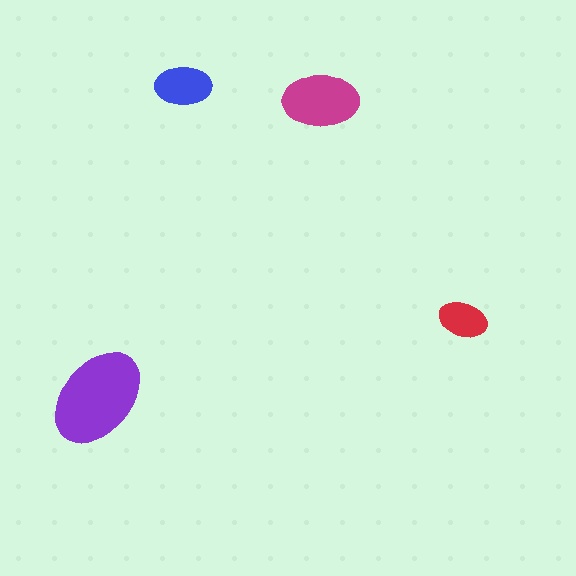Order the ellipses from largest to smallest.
the purple one, the magenta one, the blue one, the red one.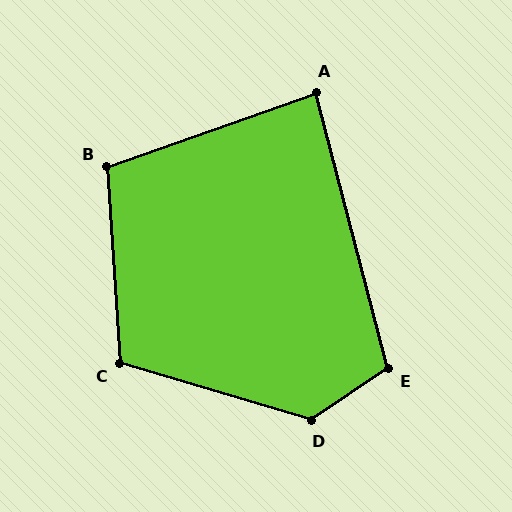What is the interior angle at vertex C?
Approximately 110 degrees (obtuse).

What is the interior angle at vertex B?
Approximately 106 degrees (obtuse).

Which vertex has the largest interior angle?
D, at approximately 129 degrees.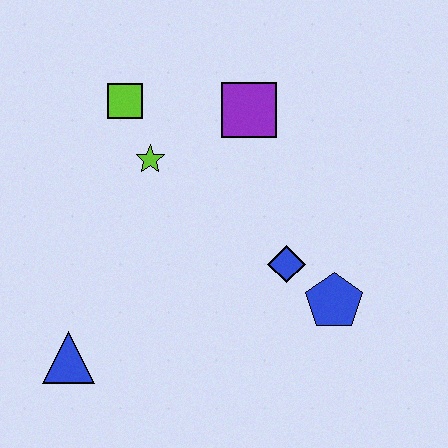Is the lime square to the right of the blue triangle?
Yes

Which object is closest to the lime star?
The lime square is closest to the lime star.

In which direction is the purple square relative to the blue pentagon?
The purple square is above the blue pentagon.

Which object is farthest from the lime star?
The blue pentagon is farthest from the lime star.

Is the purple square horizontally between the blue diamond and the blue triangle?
Yes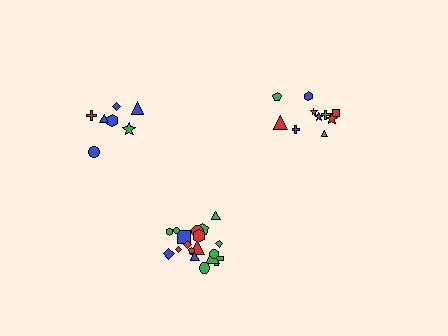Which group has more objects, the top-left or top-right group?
The top-right group.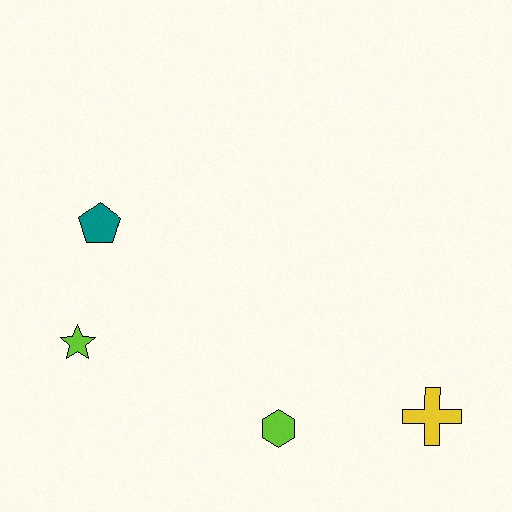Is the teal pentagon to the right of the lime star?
Yes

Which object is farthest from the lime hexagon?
The teal pentagon is farthest from the lime hexagon.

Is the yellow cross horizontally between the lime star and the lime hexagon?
No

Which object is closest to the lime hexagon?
The yellow cross is closest to the lime hexagon.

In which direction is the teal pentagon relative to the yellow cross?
The teal pentagon is to the left of the yellow cross.